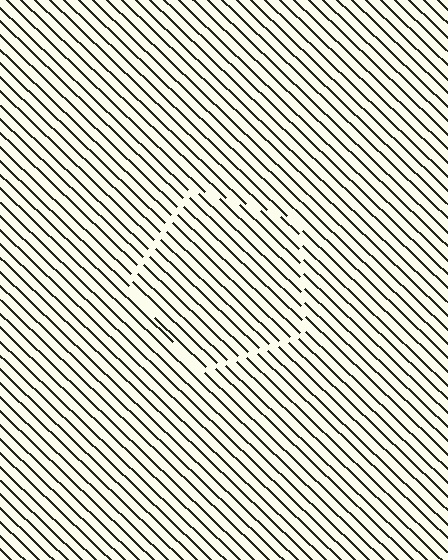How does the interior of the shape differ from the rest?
The interior of the shape contains the same grating, shifted by half a period — the contour is defined by the phase discontinuity where line-ends from the inner and outer gratings abut.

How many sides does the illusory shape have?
5 sides — the line-ends trace a pentagon.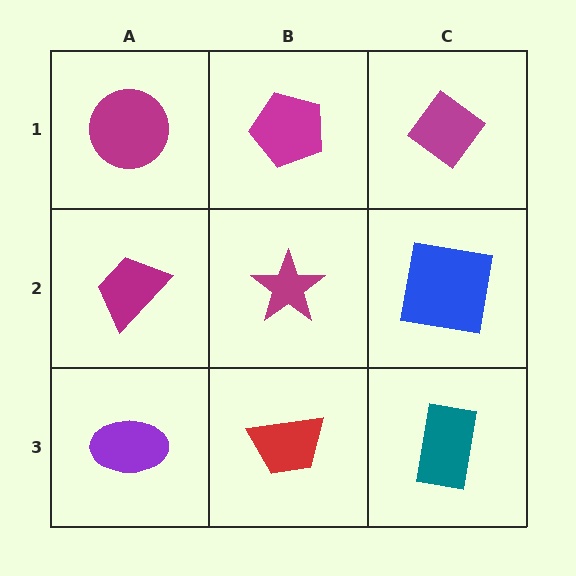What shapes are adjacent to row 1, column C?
A blue square (row 2, column C), a magenta pentagon (row 1, column B).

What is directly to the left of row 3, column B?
A purple ellipse.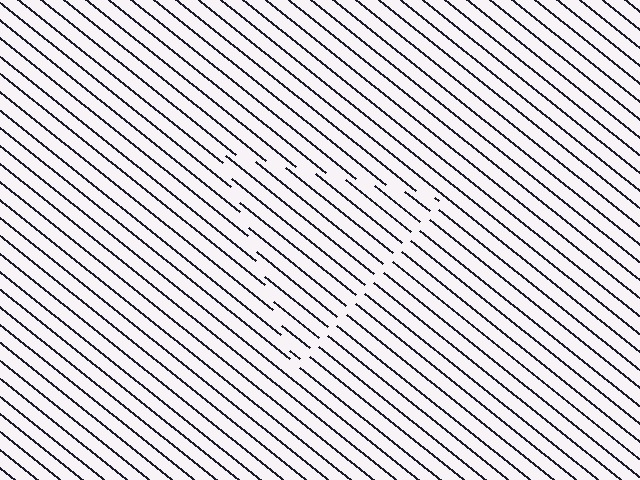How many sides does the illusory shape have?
3 sides — the line-ends trace a triangle.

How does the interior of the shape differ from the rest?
The interior of the shape contains the same grating, shifted by half a period — the contour is defined by the phase discontinuity where line-ends from the inner and outer gratings abut.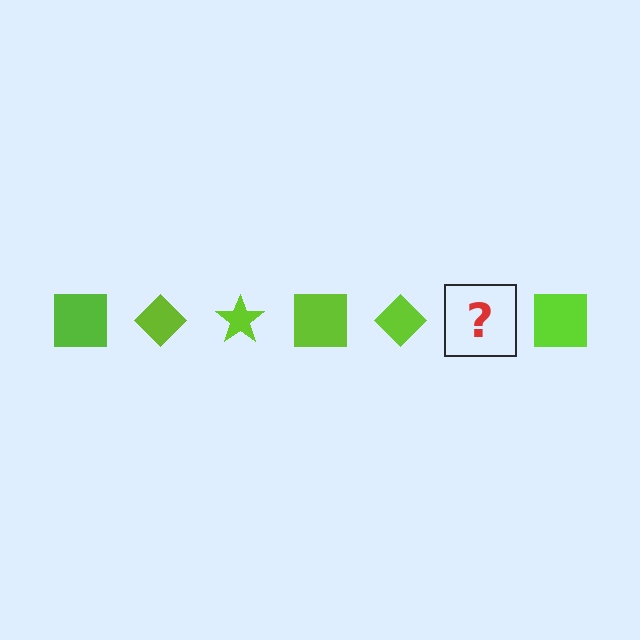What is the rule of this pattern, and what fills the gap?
The rule is that the pattern cycles through square, diamond, star shapes in lime. The gap should be filled with a lime star.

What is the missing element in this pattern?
The missing element is a lime star.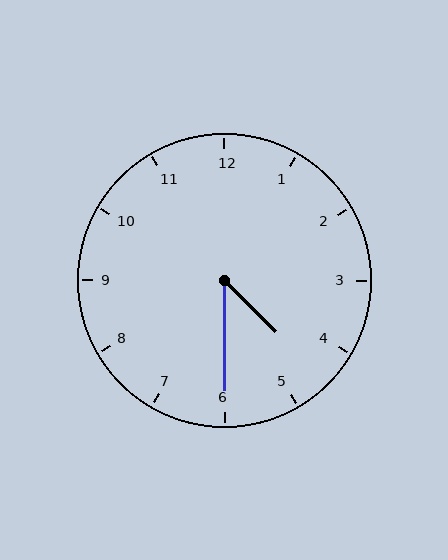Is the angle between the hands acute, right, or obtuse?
It is acute.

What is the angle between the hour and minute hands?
Approximately 45 degrees.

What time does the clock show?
4:30.